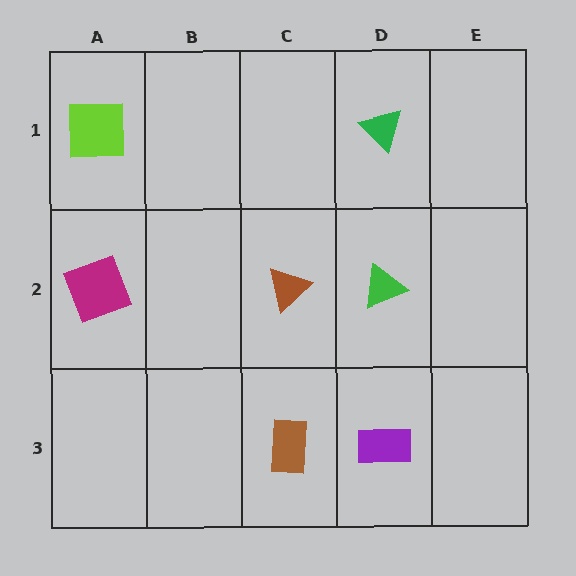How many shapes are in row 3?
2 shapes.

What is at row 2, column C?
A brown triangle.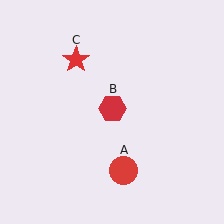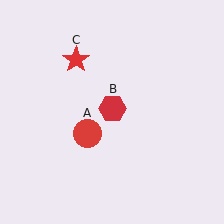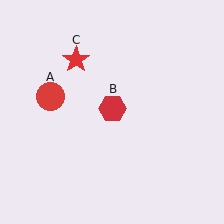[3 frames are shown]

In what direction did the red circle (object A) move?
The red circle (object A) moved up and to the left.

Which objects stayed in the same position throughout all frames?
Red hexagon (object B) and red star (object C) remained stationary.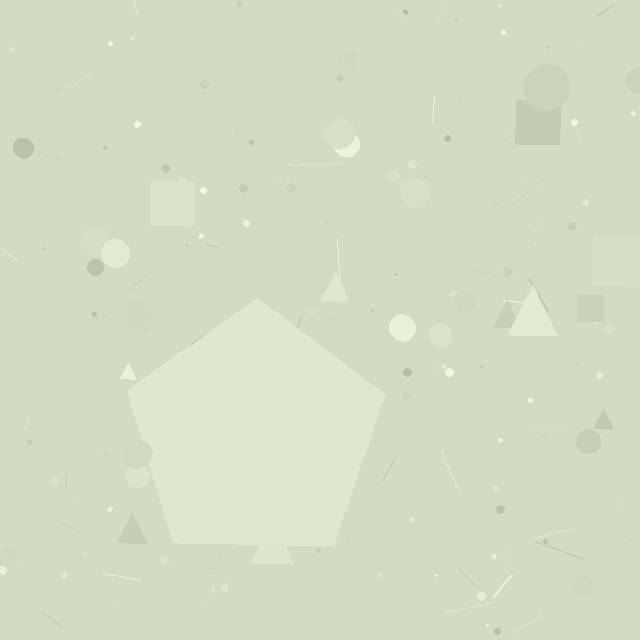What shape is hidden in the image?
A pentagon is hidden in the image.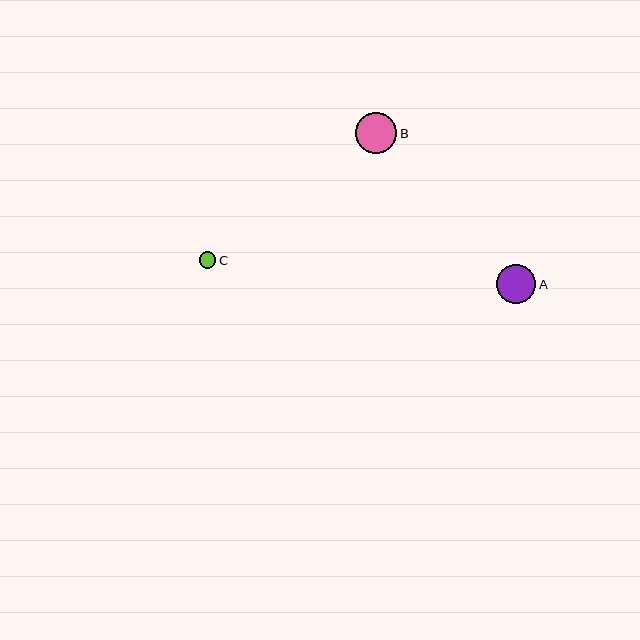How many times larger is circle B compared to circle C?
Circle B is approximately 2.5 times the size of circle C.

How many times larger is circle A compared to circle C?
Circle A is approximately 2.4 times the size of circle C.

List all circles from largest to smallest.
From largest to smallest: B, A, C.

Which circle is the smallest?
Circle C is the smallest with a size of approximately 16 pixels.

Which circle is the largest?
Circle B is the largest with a size of approximately 41 pixels.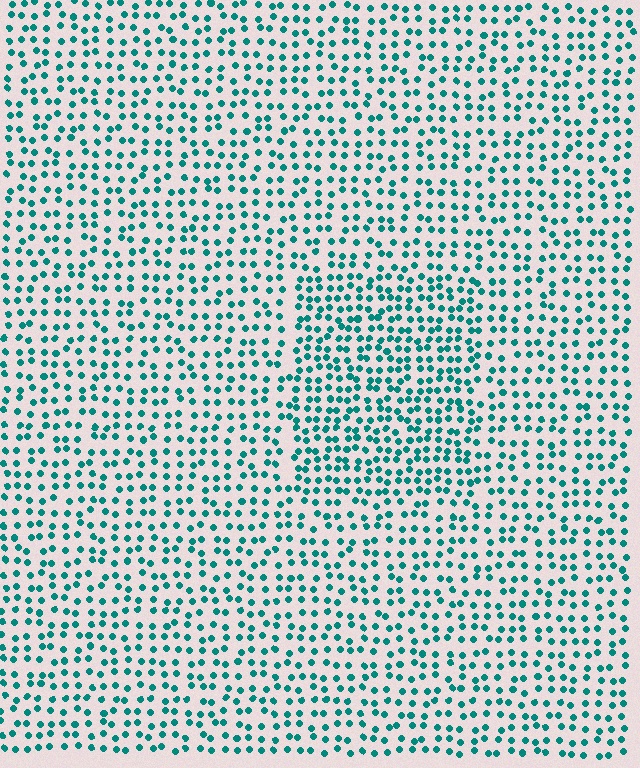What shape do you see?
I see a rectangle.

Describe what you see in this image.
The image contains small teal elements arranged at two different densities. A rectangle-shaped region is visible where the elements are more densely packed than the surrounding area.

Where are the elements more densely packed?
The elements are more densely packed inside the rectangle boundary.